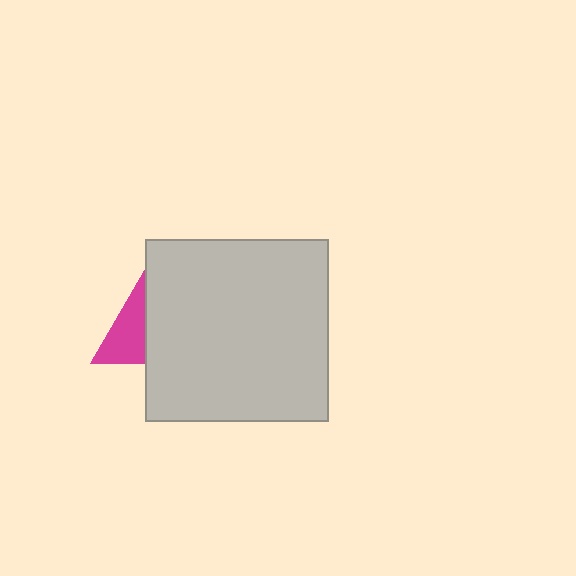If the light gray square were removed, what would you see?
You would see the complete magenta triangle.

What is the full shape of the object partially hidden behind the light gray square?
The partially hidden object is a magenta triangle.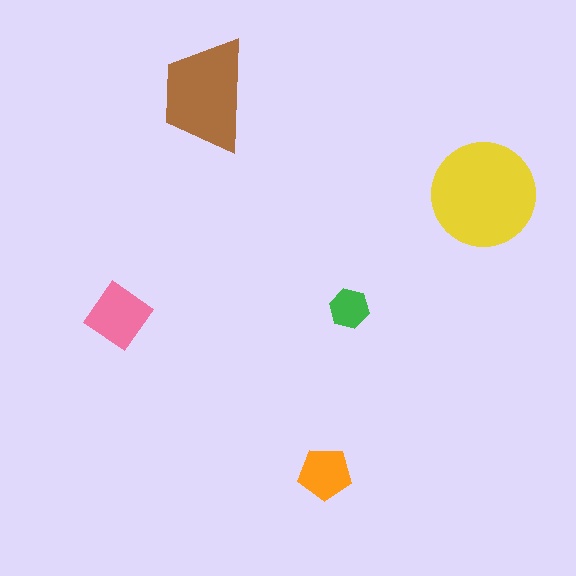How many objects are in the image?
There are 5 objects in the image.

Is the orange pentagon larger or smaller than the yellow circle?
Smaller.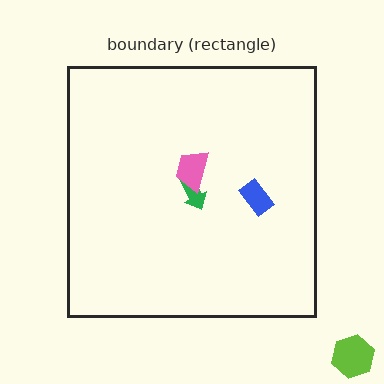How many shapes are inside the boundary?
3 inside, 1 outside.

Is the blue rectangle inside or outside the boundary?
Inside.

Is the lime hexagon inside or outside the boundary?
Outside.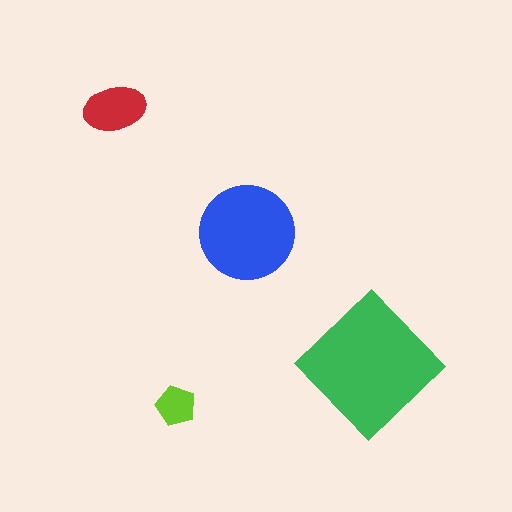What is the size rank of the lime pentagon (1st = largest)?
4th.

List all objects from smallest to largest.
The lime pentagon, the red ellipse, the blue circle, the green diamond.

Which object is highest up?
The red ellipse is topmost.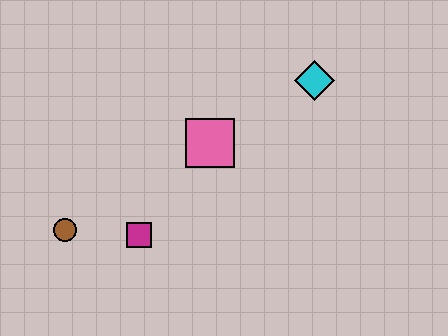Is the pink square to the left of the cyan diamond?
Yes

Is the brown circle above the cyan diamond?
No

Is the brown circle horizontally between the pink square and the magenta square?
No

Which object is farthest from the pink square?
The brown circle is farthest from the pink square.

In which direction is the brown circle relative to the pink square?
The brown circle is to the left of the pink square.